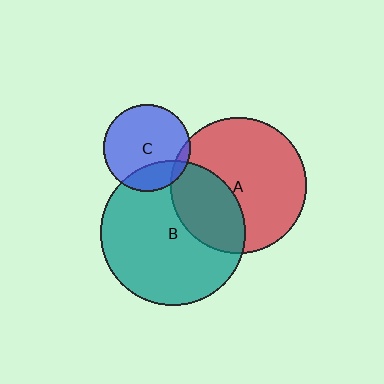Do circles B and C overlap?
Yes.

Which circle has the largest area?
Circle B (teal).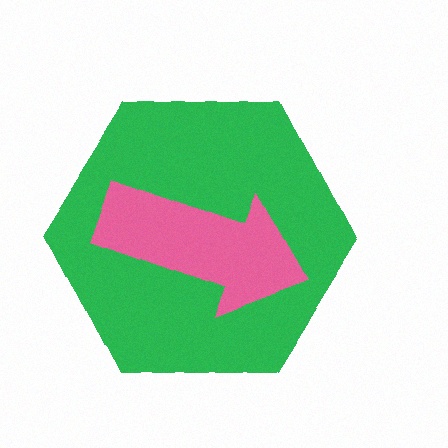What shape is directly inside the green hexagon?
The pink arrow.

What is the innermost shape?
The pink arrow.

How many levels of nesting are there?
2.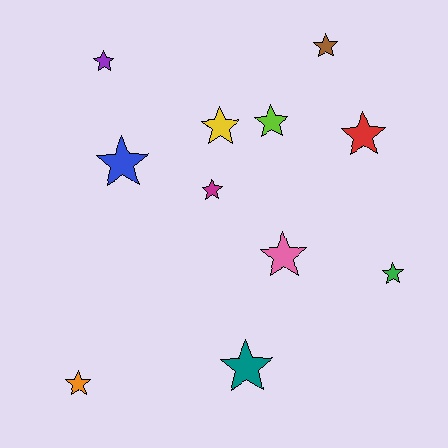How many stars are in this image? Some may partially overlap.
There are 11 stars.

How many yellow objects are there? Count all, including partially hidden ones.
There is 1 yellow object.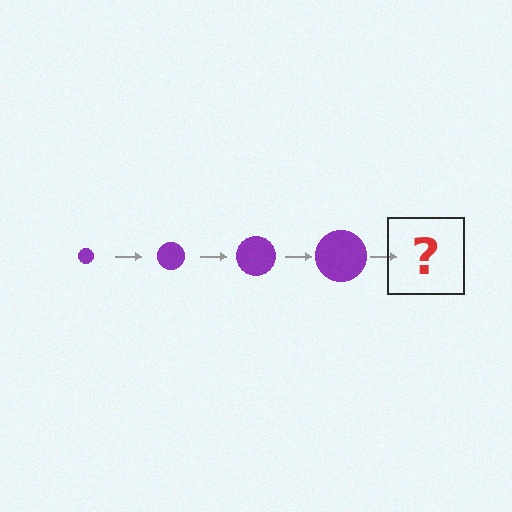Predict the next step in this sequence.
The next step is a purple circle, larger than the previous one.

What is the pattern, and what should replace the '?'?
The pattern is that the circle gets progressively larger each step. The '?' should be a purple circle, larger than the previous one.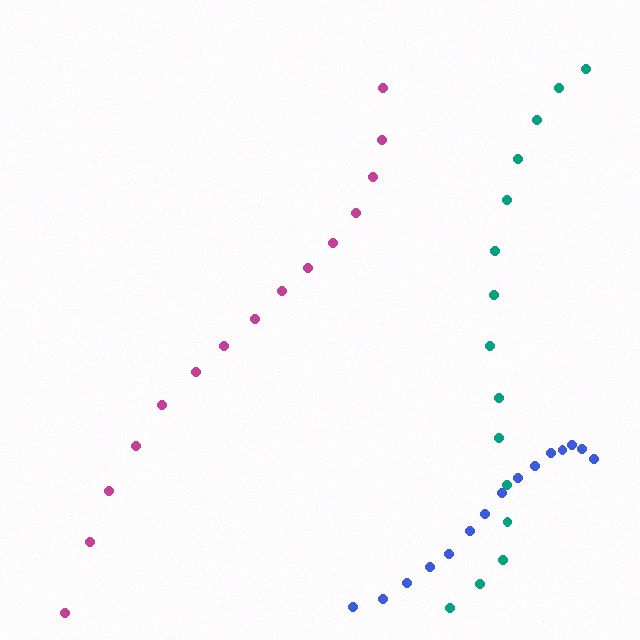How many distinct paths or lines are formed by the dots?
There are 3 distinct paths.